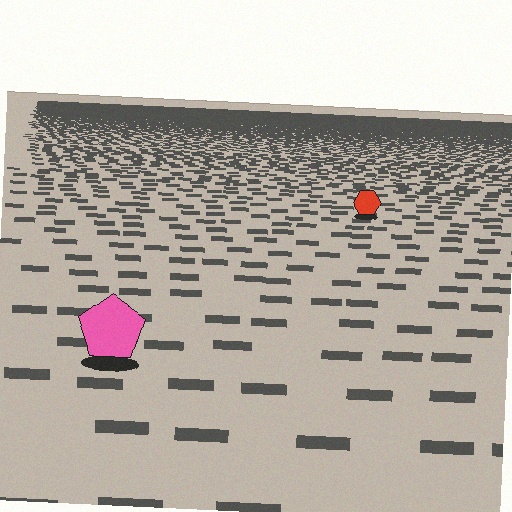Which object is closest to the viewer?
The pink pentagon is closest. The texture marks near it are larger and more spread out.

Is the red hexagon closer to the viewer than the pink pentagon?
No. The pink pentagon is closer — you can tell from the texture gradient: the ground texture is coarser near it.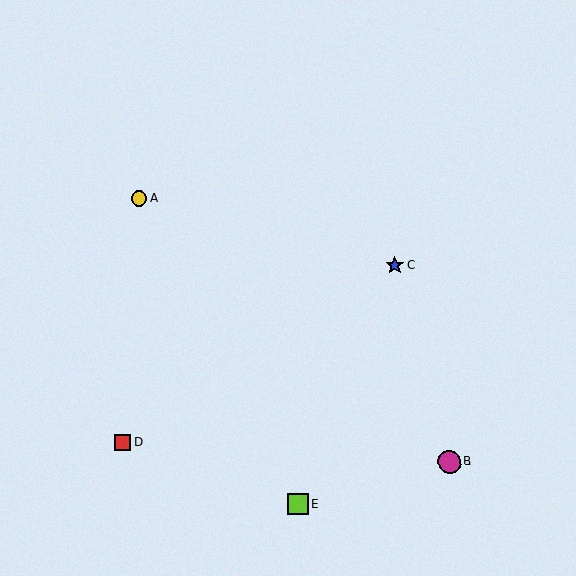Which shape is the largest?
The magenta circle (labeled B) is the largest.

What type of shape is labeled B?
Shape B is a magenta circle.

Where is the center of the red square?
The center of the red square is at (123, 443).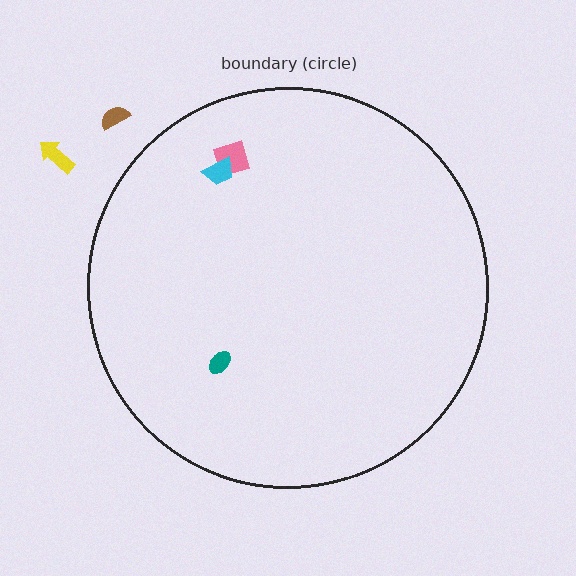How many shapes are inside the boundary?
3 inside, 2 outside.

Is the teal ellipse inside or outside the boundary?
Inside.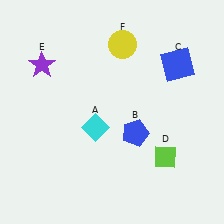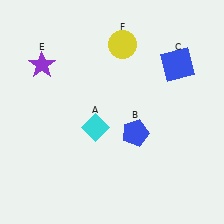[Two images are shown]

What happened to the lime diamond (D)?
The lime diamond (D) was removed in Image 2. It was in the bottom-right area of Image 1.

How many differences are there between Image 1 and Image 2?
There is 1 difference between the two images.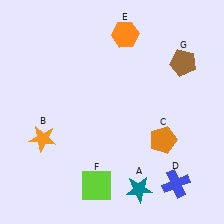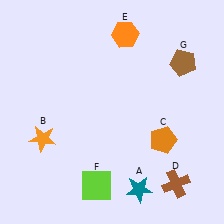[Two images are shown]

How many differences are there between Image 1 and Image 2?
There is 1 difference between the two images.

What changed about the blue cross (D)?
In Image 1, D is blue. In Image 2, it changed to brown.